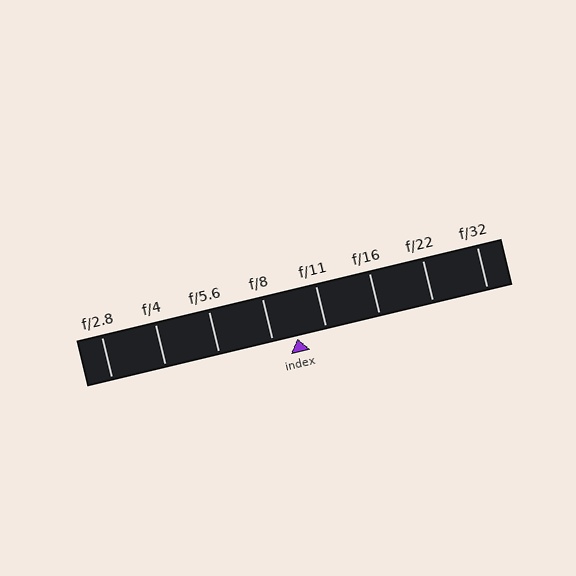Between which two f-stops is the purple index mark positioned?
The index mark is between f/8 and f/11.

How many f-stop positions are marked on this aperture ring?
There are 8 f-stop positions marked.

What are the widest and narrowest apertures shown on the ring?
The widest aperture shown is f/2.8 and the narrowest is f/32.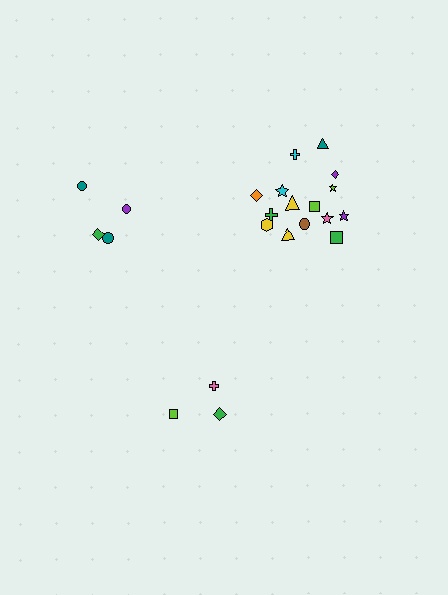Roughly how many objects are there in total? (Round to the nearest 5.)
Roughly 20 objects in total.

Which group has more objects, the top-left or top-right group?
The top-right group.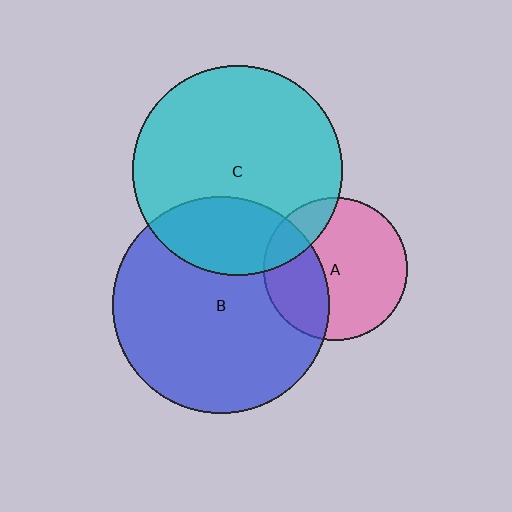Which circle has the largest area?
Circle B (blue).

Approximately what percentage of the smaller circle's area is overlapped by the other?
Approximately 15%.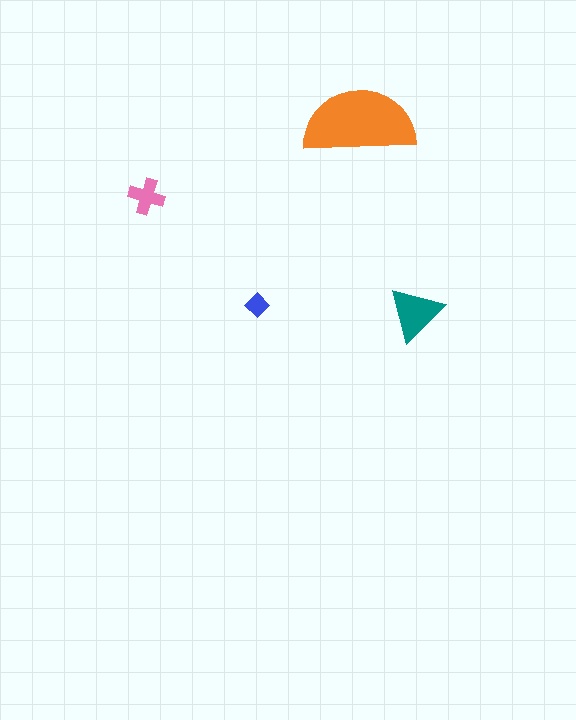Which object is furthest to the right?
The teal triangle is rightmost.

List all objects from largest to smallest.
The orange semicircle, the teal triangle, the pink cross, the blue diamond.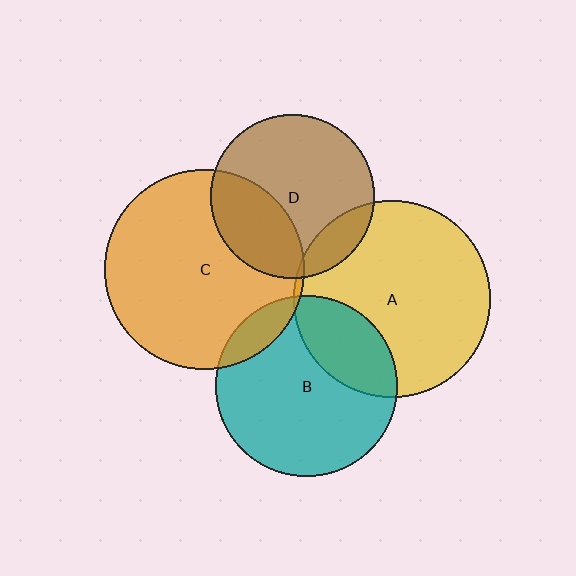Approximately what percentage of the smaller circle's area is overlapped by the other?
Approximately 30%.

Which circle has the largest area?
Circle C (orange).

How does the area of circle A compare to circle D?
Approximately 1.4 times.